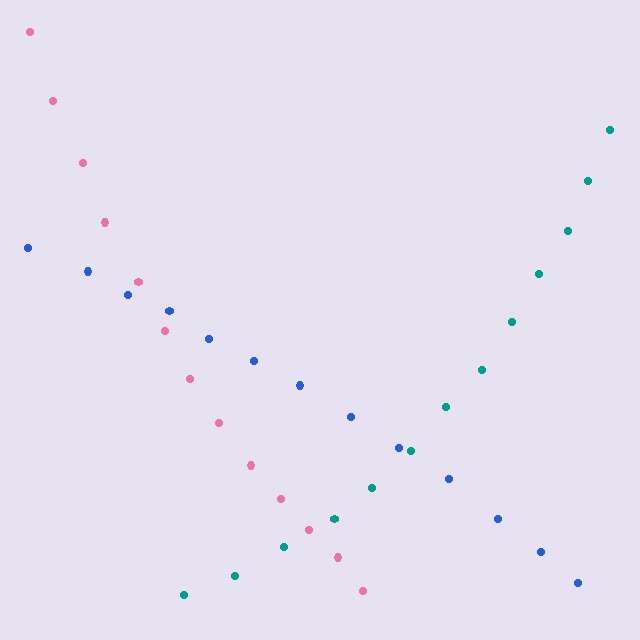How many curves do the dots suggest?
There are 3 distinct paths.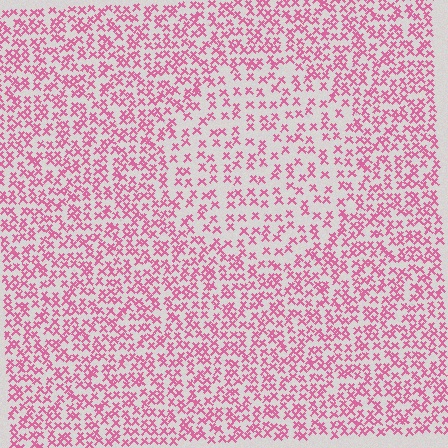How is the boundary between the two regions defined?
The boundary is defined by a change in element density (approximately 1.7x ratio). All elements are the same color, size, and shape.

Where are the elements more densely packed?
The elements are more densely packed outside the circle boundary.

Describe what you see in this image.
The image contains small pink elements arranged at two different densities. A circle-shaped region is visible where the elements are less densely packed than the surrounding area.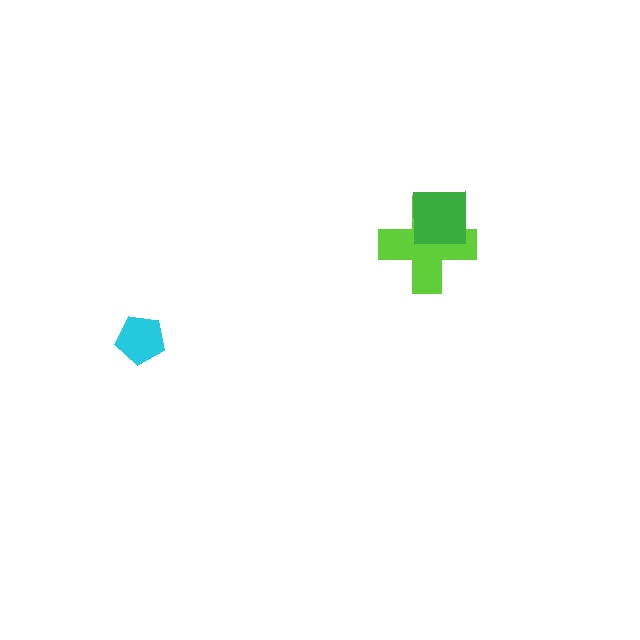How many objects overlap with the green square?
1 object overlaps with the green square.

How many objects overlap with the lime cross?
1 object overlaps with the lime cross.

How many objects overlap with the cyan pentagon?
0 objects overlap with the cyan pentagon.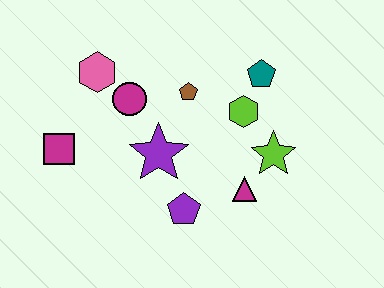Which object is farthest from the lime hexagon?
The magenta square is farthest from the lime hexagon.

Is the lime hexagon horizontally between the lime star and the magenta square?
Yes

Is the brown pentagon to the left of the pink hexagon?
No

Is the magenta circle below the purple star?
No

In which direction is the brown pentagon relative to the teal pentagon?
The brown pentagon is to the left of the teal pentagon.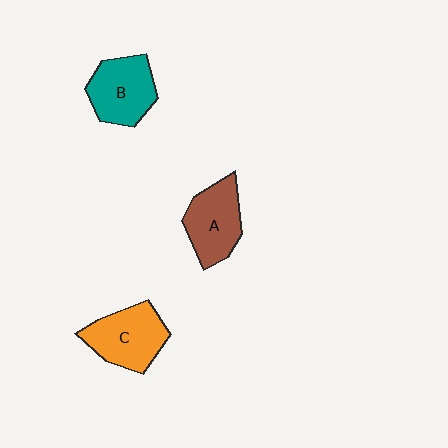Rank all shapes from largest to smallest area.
From largest to smallest: C (orange), B (teal), A (brown).